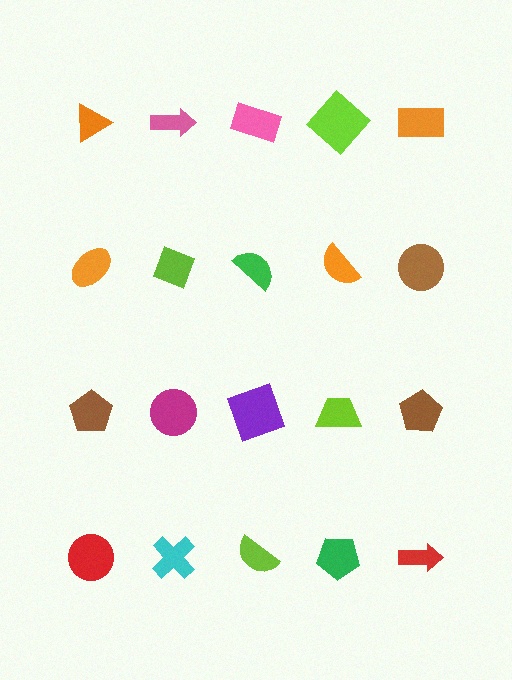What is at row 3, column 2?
A magenta circle.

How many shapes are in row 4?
5 shapes.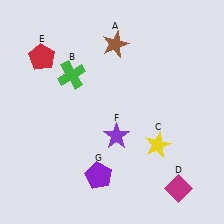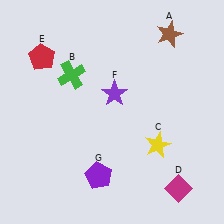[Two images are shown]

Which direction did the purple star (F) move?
The purple star (F) moved up.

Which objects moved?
The objects that moved are: the brown star (A), the purple star (F).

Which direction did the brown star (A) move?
The brown star (A) moved right.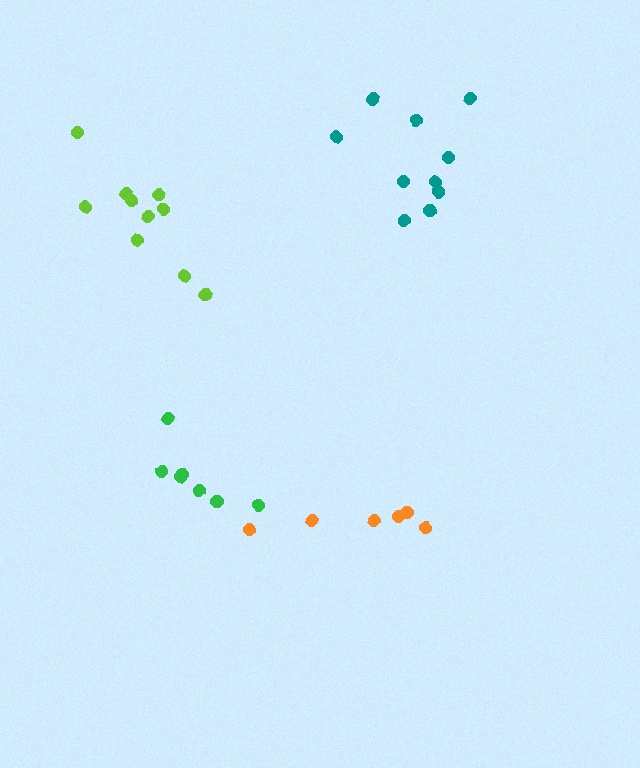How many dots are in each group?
Group 1: 10 dots, Group 2: 7 dots, Group 3: 6 dots, Group 4: 10 dots (33 total).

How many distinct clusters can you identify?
There are 4 distinct clusters.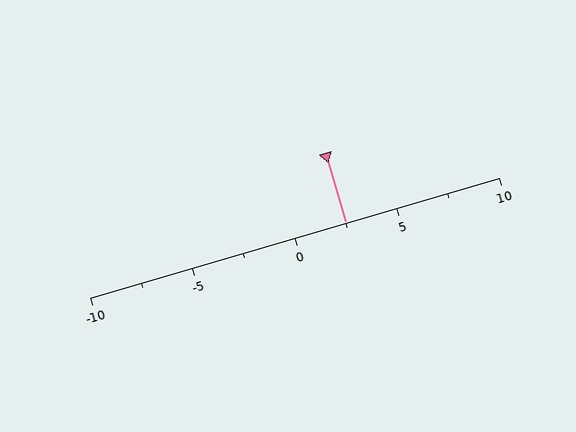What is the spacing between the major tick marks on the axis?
The major ticks are spaced 5 apart.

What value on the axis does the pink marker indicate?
The marker indicates approximately 2.5.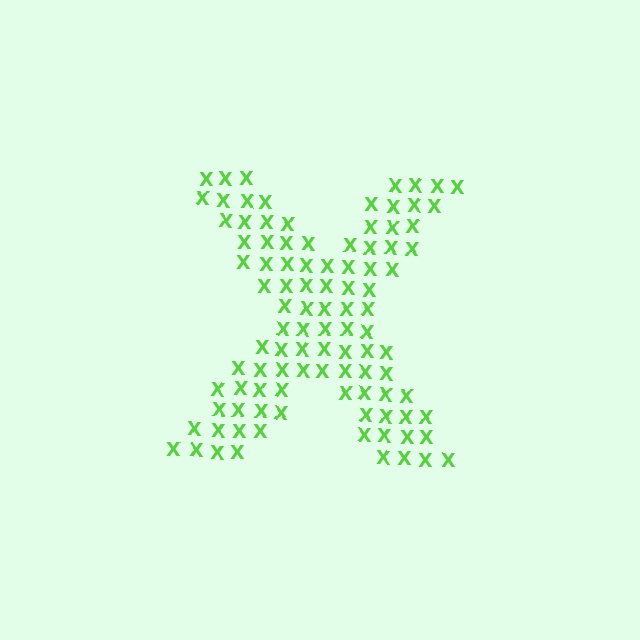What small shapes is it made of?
It is made of small letter X's.